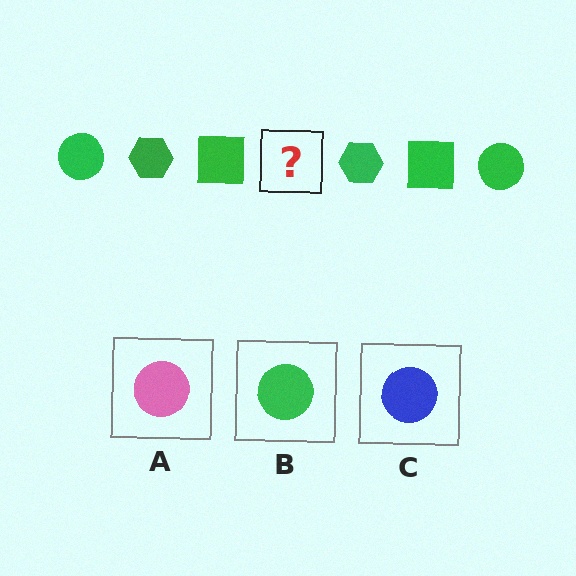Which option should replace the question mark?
Option B.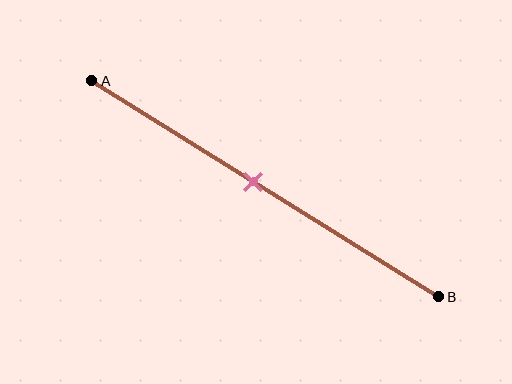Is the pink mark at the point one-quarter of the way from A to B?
No, the mark is at about 45% from A, not at the 25% one-quarter point.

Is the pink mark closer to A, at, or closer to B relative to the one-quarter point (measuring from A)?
The pink mark is closer to point B than the one-quarter point of segment AB.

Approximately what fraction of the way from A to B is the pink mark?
The pink mark is approximately 45% of the way from A to B.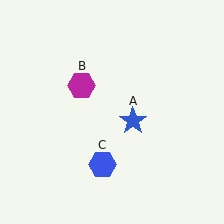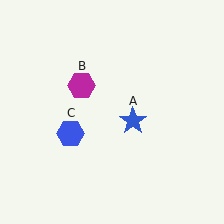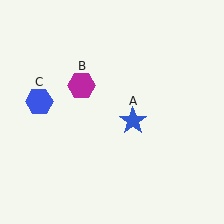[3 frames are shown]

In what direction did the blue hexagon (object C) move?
The blue hexagon (object C) moved up and to the left.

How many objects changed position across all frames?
1 object changed position: blue hexagon (object C).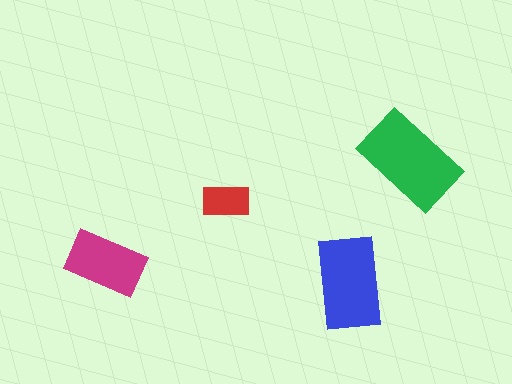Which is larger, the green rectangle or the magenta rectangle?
The green one.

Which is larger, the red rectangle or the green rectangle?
The green one.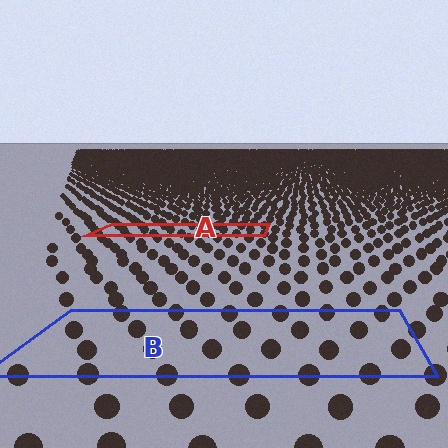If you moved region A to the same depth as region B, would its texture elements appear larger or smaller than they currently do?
They would appear larger. At a closer depth, the same texture elements are projected at a bigger on-screen size.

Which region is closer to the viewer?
Region B is closer. The texture elements there are larger and more spread out.